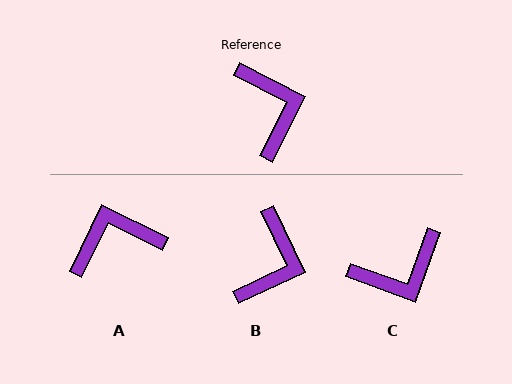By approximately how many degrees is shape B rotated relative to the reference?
Approximately 38 degrees clockwise.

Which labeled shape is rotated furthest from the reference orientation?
A, about 91 degrees away.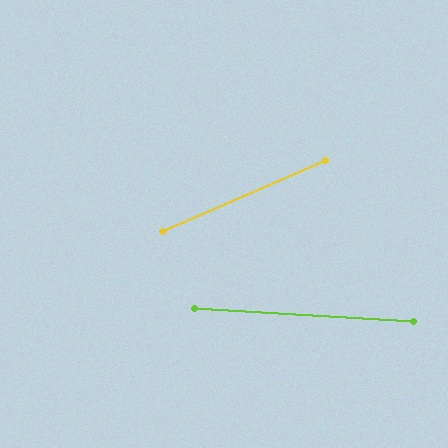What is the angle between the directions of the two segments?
Approximately 27 degrees.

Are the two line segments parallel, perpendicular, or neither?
Neither parallel nor perpendicular — they differ by about 27°.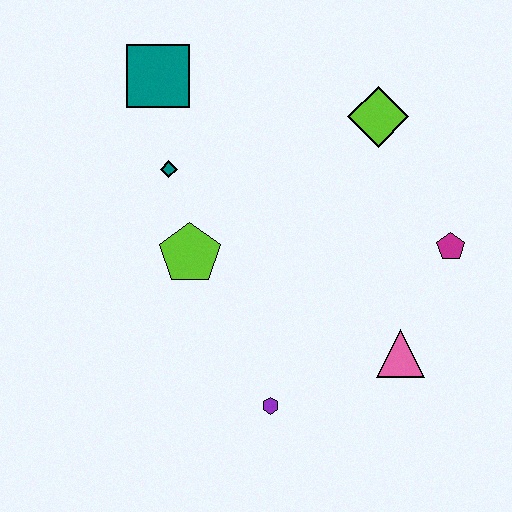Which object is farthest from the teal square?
The pink triangle is farthest from the teal square.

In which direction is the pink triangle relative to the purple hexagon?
The pink triangle is to the right of the purple hexagon.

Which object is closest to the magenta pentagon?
The pink triangle is closest to the magenta pentagon.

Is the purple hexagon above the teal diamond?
No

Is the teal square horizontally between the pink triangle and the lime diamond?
No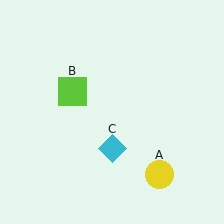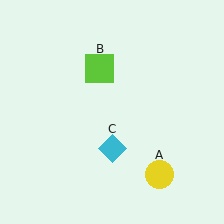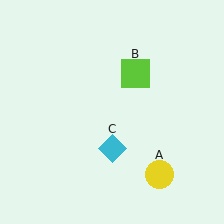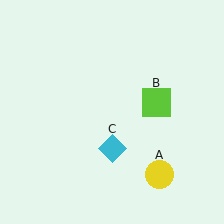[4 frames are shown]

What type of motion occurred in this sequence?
The lime square (object B) rotated clockwise around the center of the scene.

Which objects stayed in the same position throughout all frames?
Yellow circle (object A) and cyan diamond (object C) remained stationary.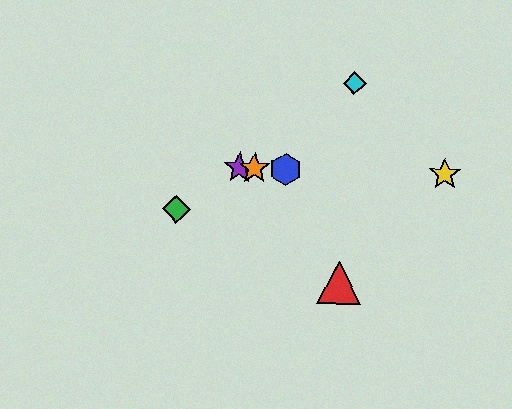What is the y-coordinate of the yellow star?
The yellow star is at y≈174.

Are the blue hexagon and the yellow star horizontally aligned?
Yes, both are at y≈169.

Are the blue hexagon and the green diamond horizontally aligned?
No, the blue hexagon is at y≈169 and the green diamond is at y≈209.